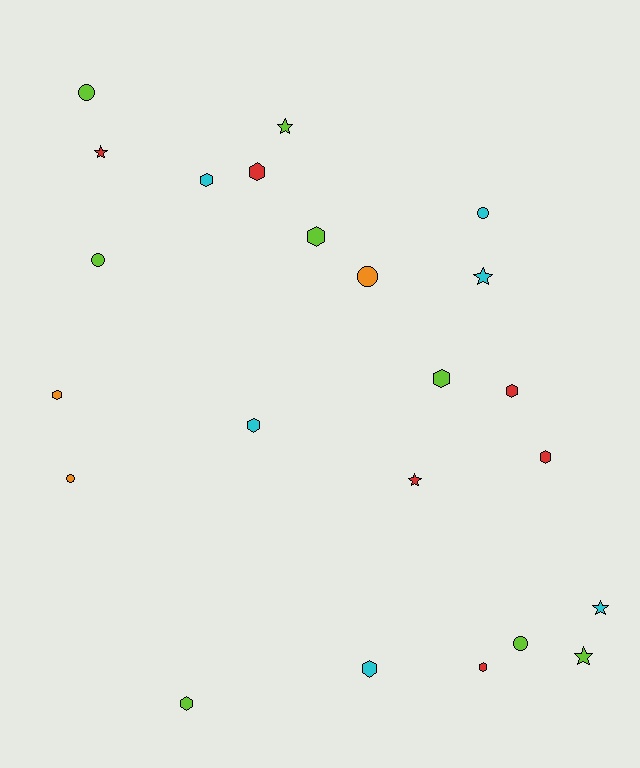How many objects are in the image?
There are 23 objects.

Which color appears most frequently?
Lime, with 8 objects.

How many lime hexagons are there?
There are 3 lime hexagons.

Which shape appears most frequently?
Hexagon, with 11 objects.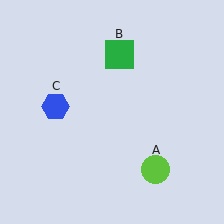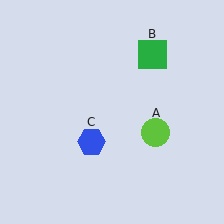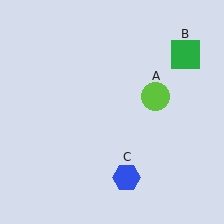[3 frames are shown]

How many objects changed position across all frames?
3 objects changed position: lime circle (object A), green square (object B), blue hexagon (object C).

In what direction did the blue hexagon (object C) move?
The blue hexagon (object C) moved down and to the right.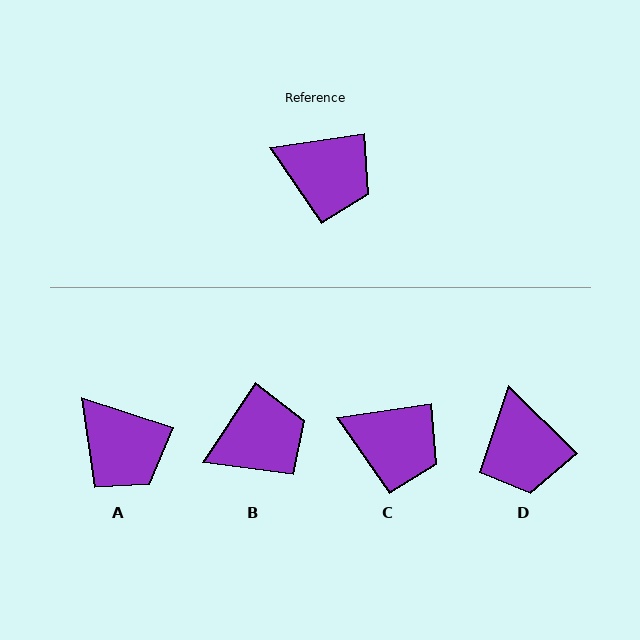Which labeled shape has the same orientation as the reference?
C.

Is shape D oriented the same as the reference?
No, it is off by about 53 degrees.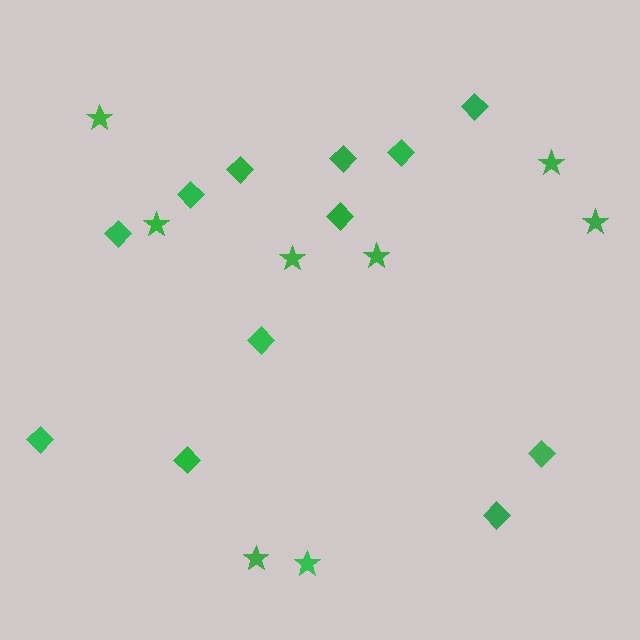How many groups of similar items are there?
There are 2 groups: one group of stars (8) and one group of diamonds (12).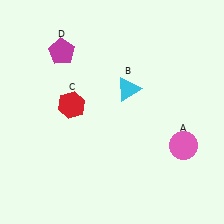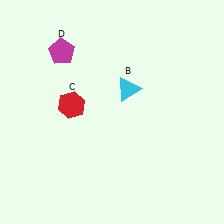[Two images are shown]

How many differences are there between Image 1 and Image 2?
There is 1 difference between the two images.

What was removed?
The pink circle (A) was removed in Image 2.